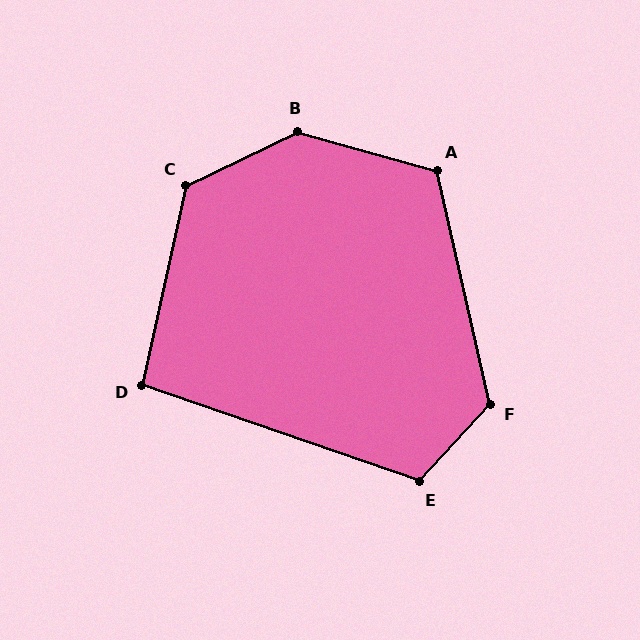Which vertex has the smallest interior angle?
D, at approximately 97 degrees.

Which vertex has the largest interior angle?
B, at approximately 138 degrees.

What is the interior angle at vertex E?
Approximately 113 degrees (obtuse).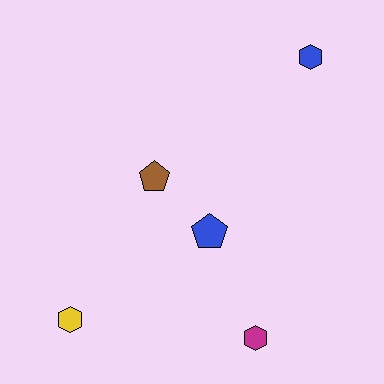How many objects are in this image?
There are 5 objects.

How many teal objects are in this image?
There are no teal objects.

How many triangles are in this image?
There are no triangles.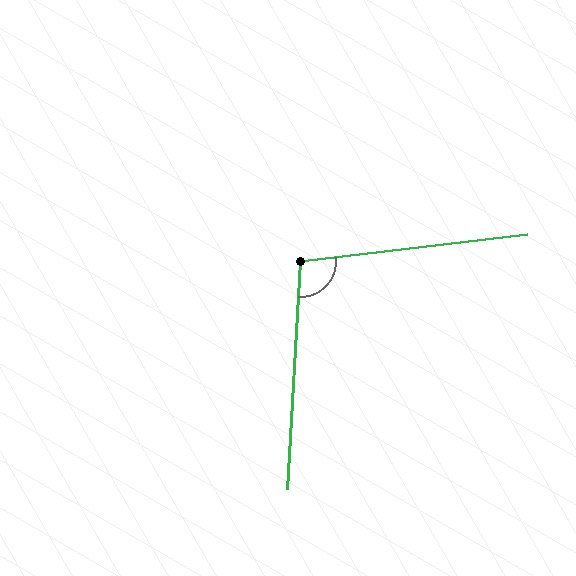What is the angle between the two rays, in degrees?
Approximately 100 degrees.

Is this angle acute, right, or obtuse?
It is obtuse.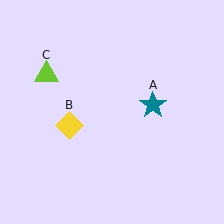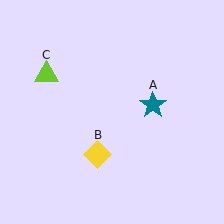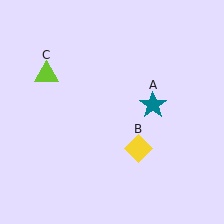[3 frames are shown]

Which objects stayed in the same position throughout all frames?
Teal star (object A) and lime triangle (object C) remained stationary.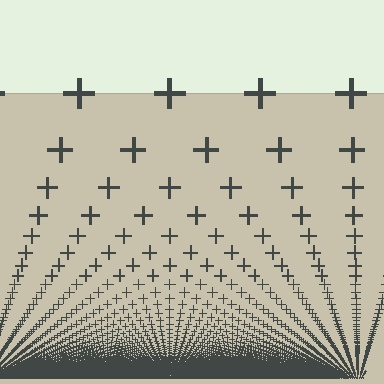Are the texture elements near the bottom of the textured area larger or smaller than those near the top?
Smaller. The gradient is inverted — elements near the bottom are smaller and denser.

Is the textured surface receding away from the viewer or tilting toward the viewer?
The surface appears to tilt toward the viewer. Texture elements get larger and sparser toward the top.